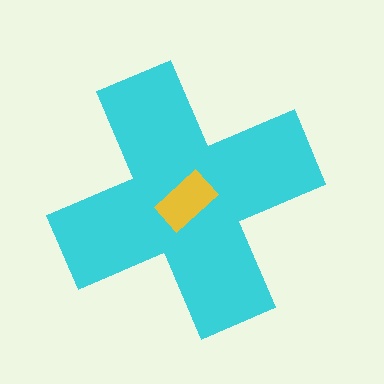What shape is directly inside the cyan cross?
The yellow rectangle.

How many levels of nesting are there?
2.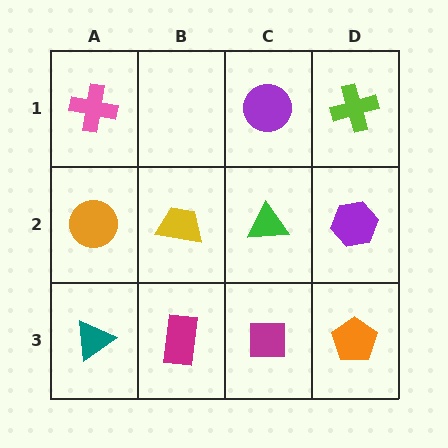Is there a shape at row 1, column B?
No, that cell is empty.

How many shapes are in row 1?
3 shapes.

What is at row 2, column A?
An orange circle.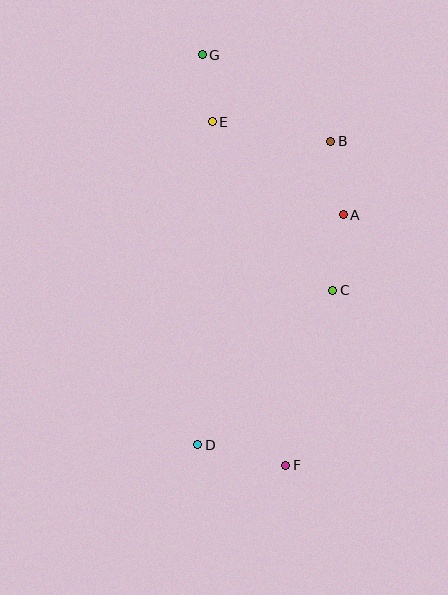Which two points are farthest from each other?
Points F and G are farthest from each other.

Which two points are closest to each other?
Points E and G are closest to each other.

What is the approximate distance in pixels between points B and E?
The distance between B and E is approximately 120 pixels.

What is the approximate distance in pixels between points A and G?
The distance between A and G is approximately 213 pixels.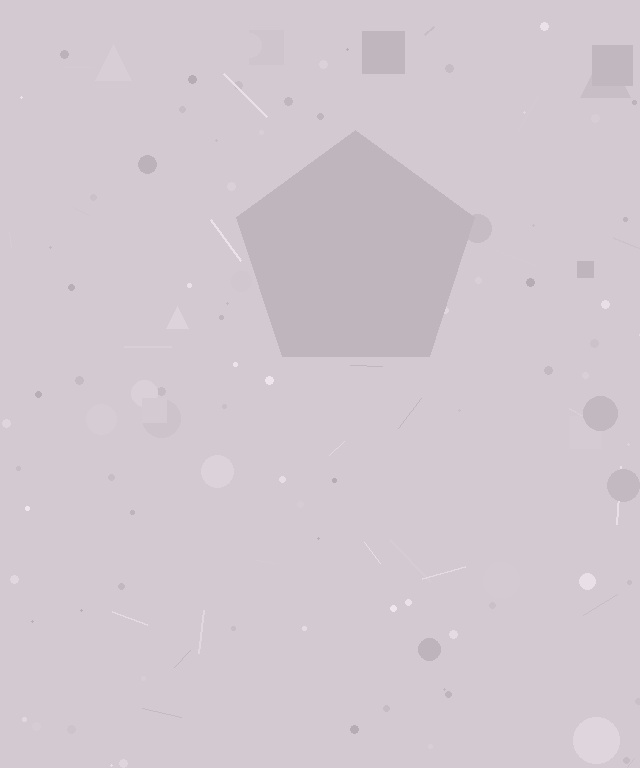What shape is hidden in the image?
A pentagon is hidden in the image.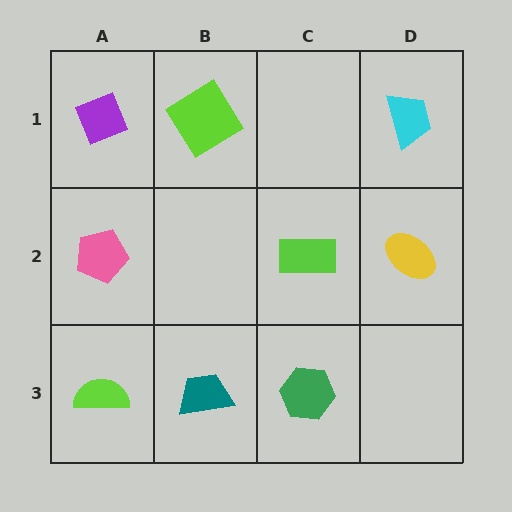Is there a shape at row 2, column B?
No, that cell is empty.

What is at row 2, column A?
A pink pentagon.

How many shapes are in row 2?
3 shapes.